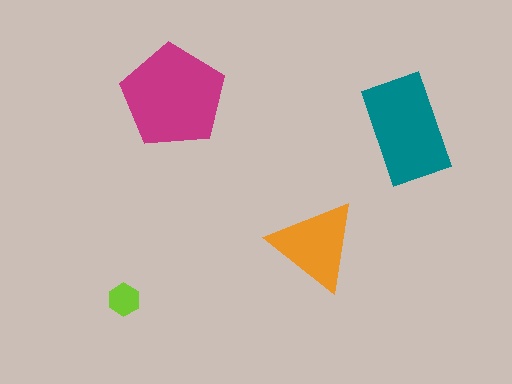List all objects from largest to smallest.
The magenta pentagon, the teal rectangle, the orange triangle, the lime hexagon.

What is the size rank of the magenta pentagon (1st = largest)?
1st.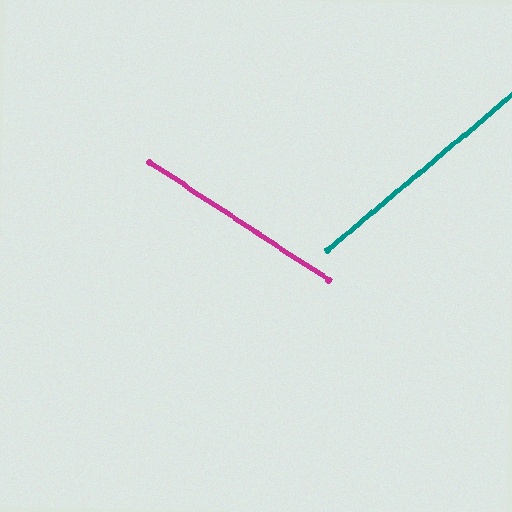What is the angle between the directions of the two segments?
Approximately 73 degrees.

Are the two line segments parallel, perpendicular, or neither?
Neither parallel nor perpendicular — they differ by about 73°.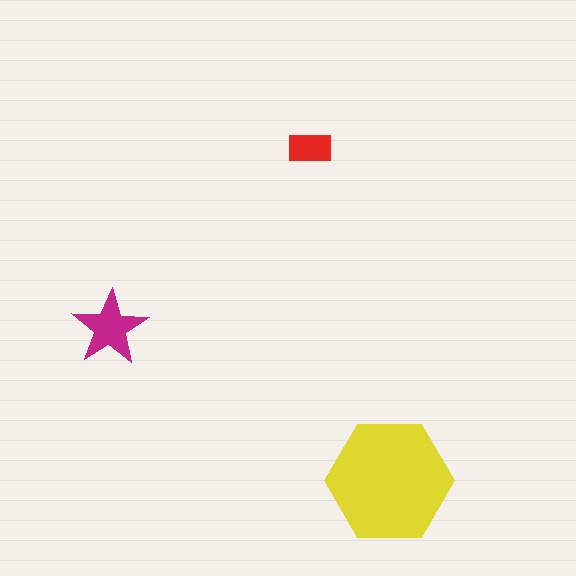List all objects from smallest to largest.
The red rectangle, the magenta star, the yellow hexagon.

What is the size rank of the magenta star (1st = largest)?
2nd.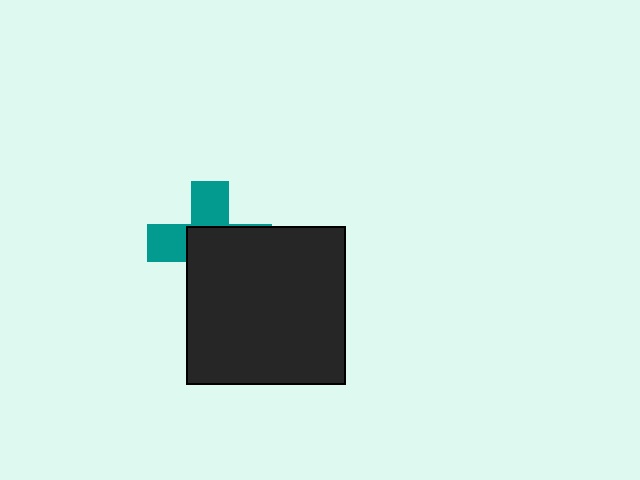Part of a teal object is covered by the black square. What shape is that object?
It is a cross.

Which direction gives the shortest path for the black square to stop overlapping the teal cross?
Moving toward the lower-right gives the shortest separation.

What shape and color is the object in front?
The object in front is a black square.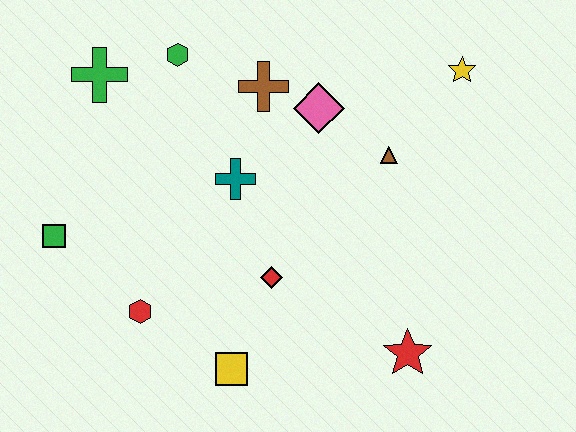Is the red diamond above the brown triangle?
No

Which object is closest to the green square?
The red hexagon is closest to the green square.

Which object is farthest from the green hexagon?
The red star is farthest from the green hexagon.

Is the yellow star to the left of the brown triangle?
No